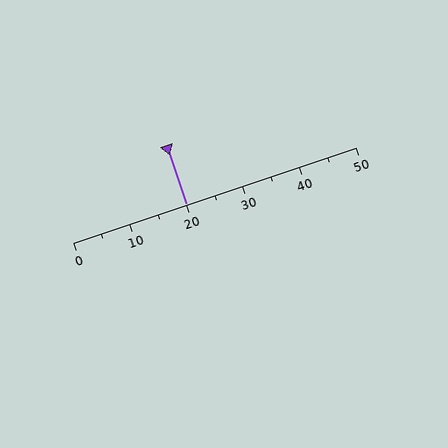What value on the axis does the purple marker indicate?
The marker indicates approximately 20.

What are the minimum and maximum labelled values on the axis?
The axis runs from 0 to 50.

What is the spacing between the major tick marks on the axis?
The major ticks are spaced 10 apart.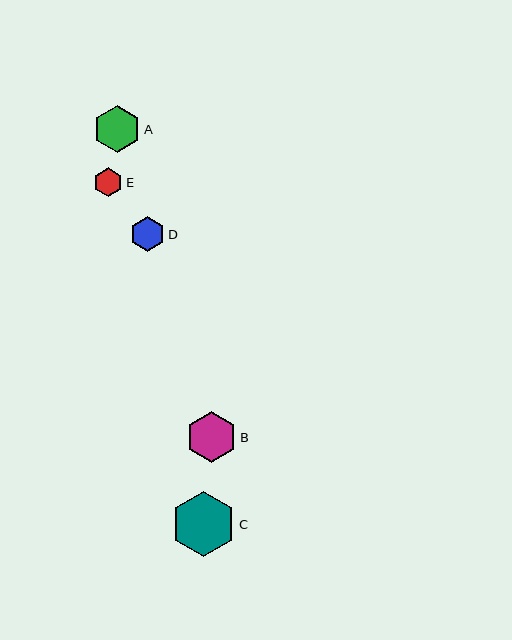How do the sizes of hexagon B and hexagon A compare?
Hexagon B and hexagon A are approximately the same size.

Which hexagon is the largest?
Hexagon C is the largest with a size of approximately 65 pixels.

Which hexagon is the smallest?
Hexagon E is the smallest with a size of approximately 29 pixels.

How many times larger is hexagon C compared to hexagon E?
Hexagon C is approximately 2.2 times the size of hexagon E.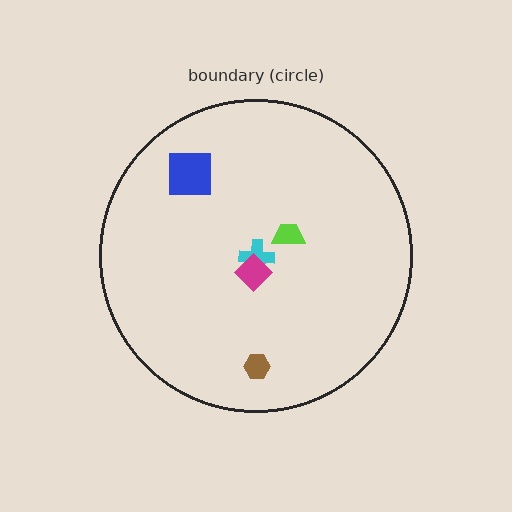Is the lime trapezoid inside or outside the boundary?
Inside.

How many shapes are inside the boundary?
6 inside, 0 outside.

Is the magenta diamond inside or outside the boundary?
Inside.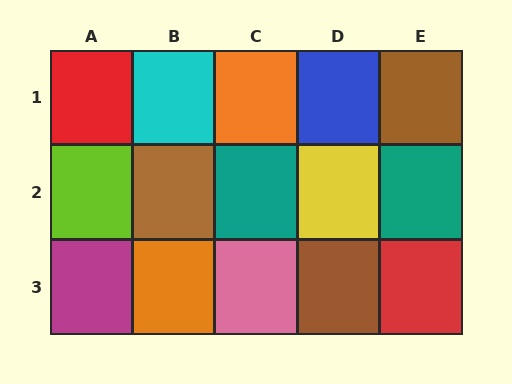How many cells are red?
2 cells are red.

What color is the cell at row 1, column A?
Red.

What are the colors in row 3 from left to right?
Magenta, orange, pink, brown, red.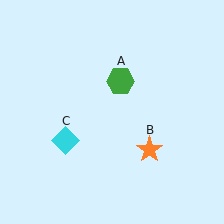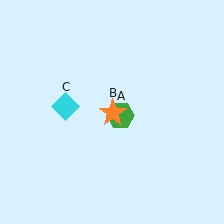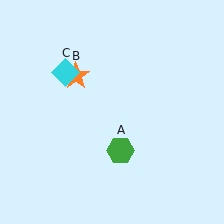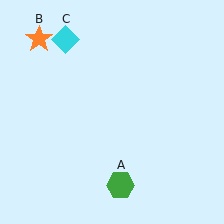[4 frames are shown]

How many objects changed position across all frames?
3 objects changed position: green hexagon (object A), orange star (object B), cyan diamond (object C).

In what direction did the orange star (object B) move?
The orange star (object B) moved up and to the left.